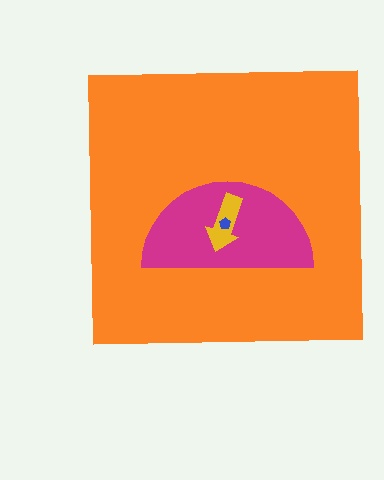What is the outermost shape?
The orange square.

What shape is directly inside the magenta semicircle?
The yellow arrow.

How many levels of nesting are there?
4.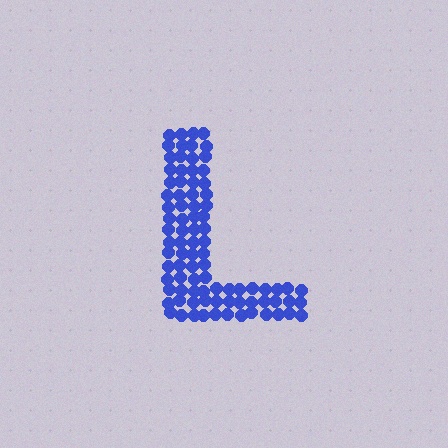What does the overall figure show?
The overall figure shows the letter L.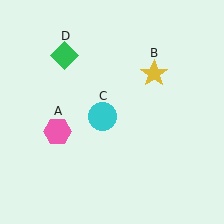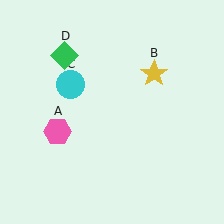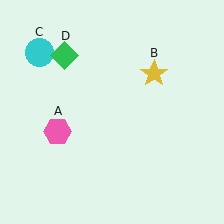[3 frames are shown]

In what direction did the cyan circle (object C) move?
The cyan circle (object C) moved up and to the left.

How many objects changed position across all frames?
1 object changed position: cyan circle (object C).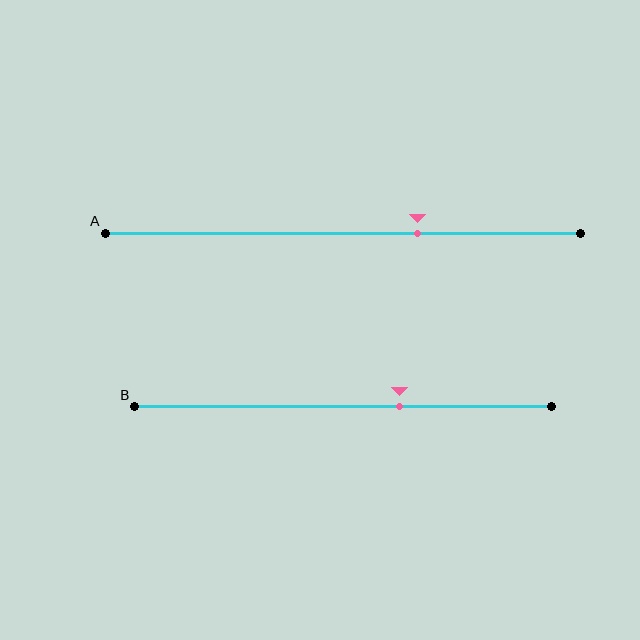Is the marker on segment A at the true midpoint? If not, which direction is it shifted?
No, the marker on segment A is shifted to the right by about 16% of the segment length.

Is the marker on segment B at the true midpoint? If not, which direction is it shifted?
No, the marker on segment B is shifted to the right by about 14% of the segment length.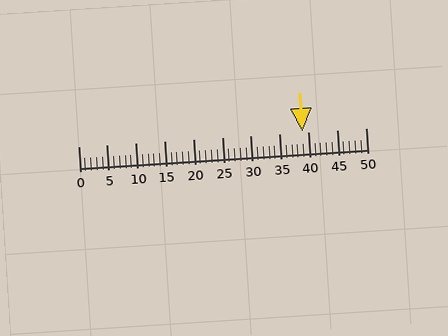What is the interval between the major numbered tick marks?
The major tick marks are spaced 5 units apart.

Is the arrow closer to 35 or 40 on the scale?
The arrow is closer to 40.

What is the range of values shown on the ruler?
The ruler shows values from 0 to 50.